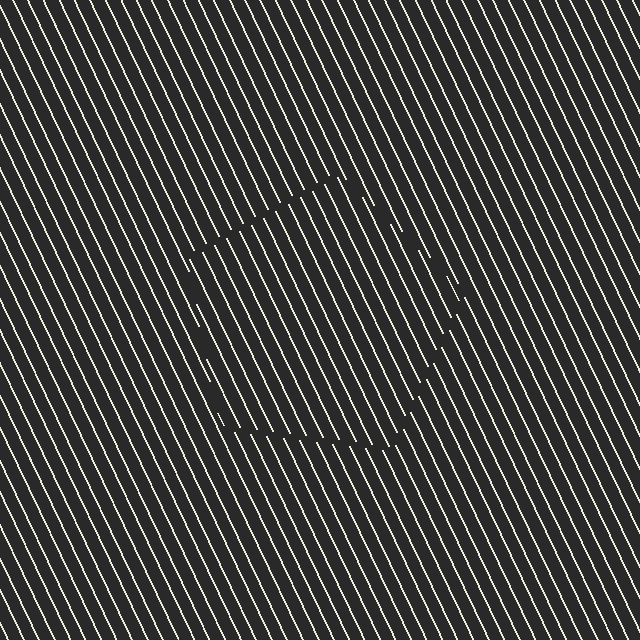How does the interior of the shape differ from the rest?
The interior of the shape contains the same grating, shifted by half a period — the contour is defined by the phase discontinuity where line-ends from the inner and outer gratings abut.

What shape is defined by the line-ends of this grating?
An illusory pentagon. The interior of the shape contains the same grating, shifted by half a period — the contour is defined by the phase discontinuity where line-ends from the inner and outer gratings abut.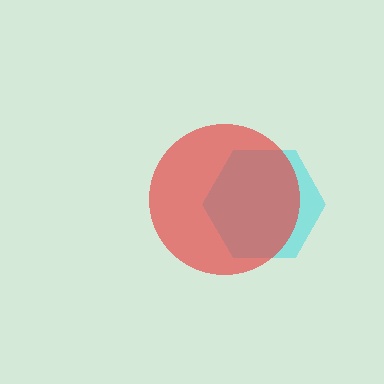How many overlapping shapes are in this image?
There are 2 overlapping shapes in the image.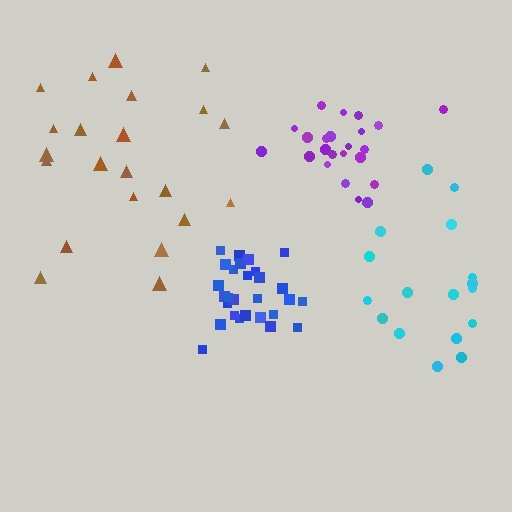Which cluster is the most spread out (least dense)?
Brown.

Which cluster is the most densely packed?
Blue.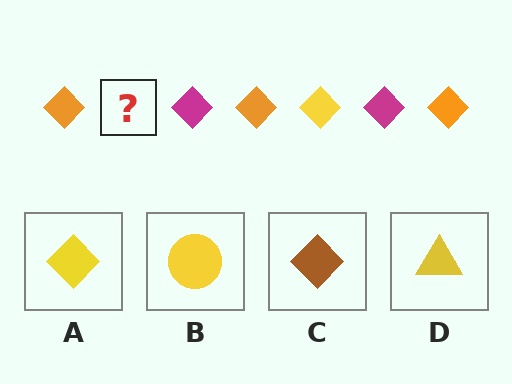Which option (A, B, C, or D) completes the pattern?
A.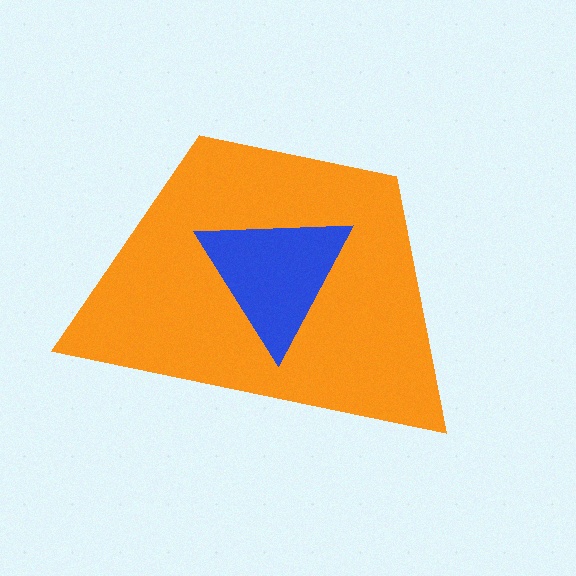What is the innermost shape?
The blue triangle.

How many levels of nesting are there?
2.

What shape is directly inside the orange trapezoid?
The blue triangle.